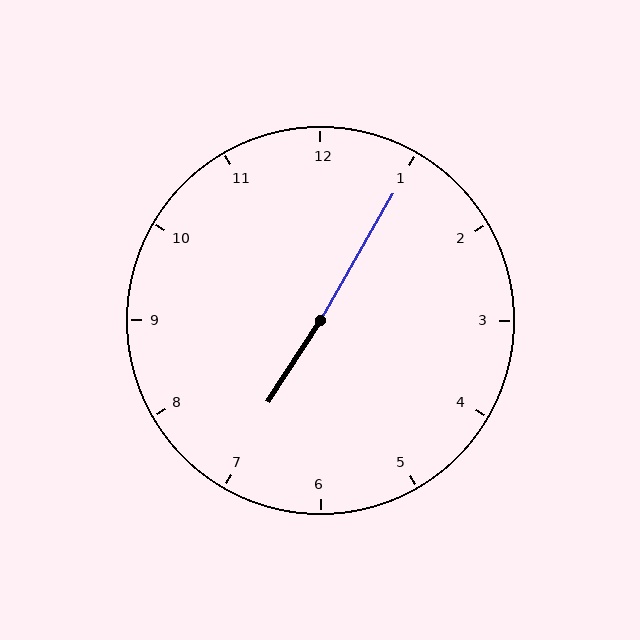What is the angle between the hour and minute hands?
Approximately 178 degrees.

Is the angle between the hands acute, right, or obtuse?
It is obtuse.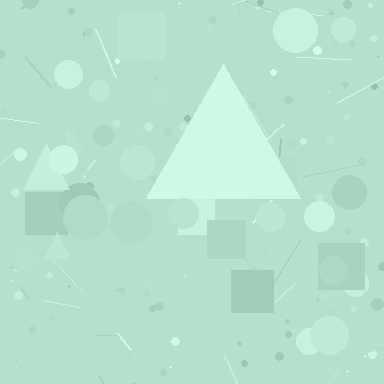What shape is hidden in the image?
A triangle is hidden in the image.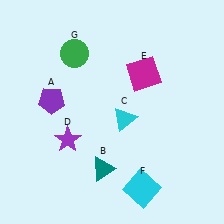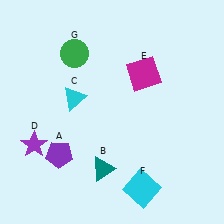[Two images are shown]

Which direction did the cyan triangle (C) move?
The cyan triangle (C) moved left.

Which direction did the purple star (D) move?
The purple star (D) moved left.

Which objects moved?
The objects that moved are: the purple pentagon (A), the cyan triangle (C), the purple star (D).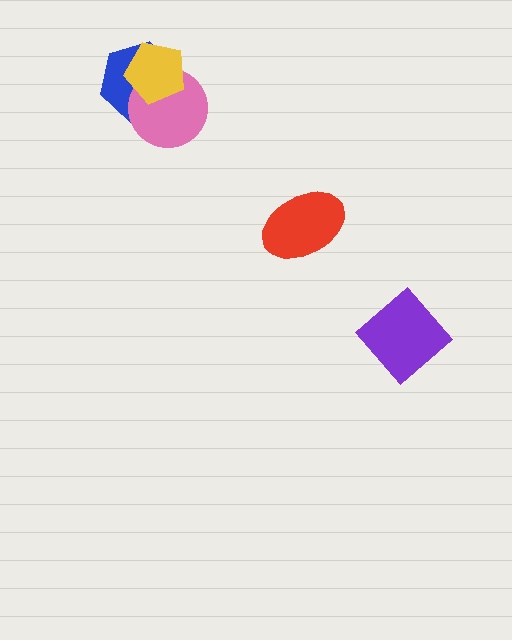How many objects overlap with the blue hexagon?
2 objects overlap with the blue hexagon.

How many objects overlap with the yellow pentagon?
2 objects overlap with the yellow pentagon.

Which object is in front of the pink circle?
The yellow pentagon is in front of the pink circle.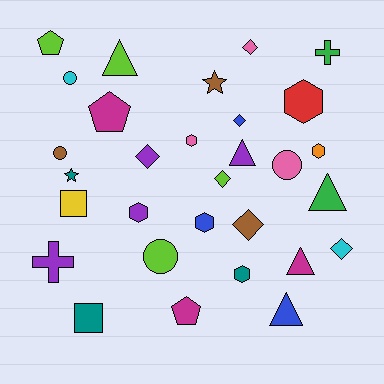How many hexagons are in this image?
There are 6 hexagons.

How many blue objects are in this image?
There are 3 blue objects.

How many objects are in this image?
There are 30 objects.